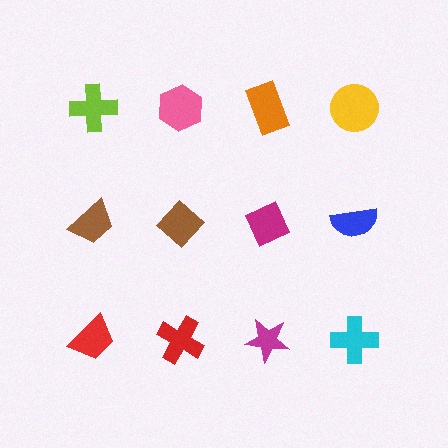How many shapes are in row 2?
4 shapes.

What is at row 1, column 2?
A pink hexagon.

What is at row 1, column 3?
An orange rectangle.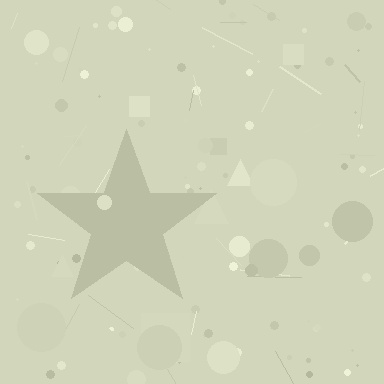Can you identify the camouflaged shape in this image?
The camouflaged shape is a star.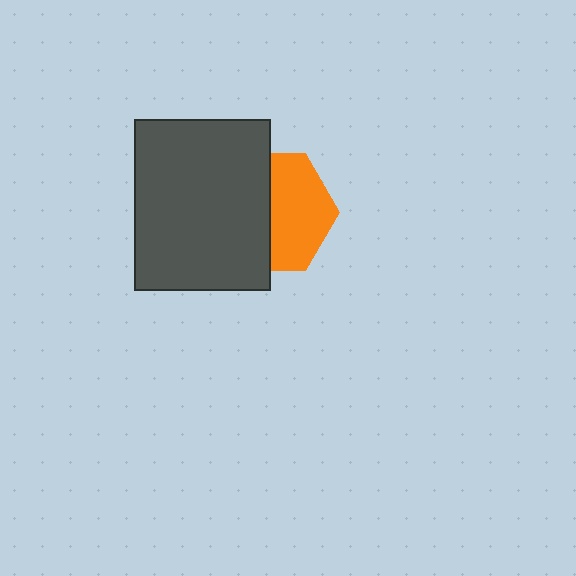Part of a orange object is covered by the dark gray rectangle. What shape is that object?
It is a hexagon.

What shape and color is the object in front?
The object in front is a dark gray rectangle.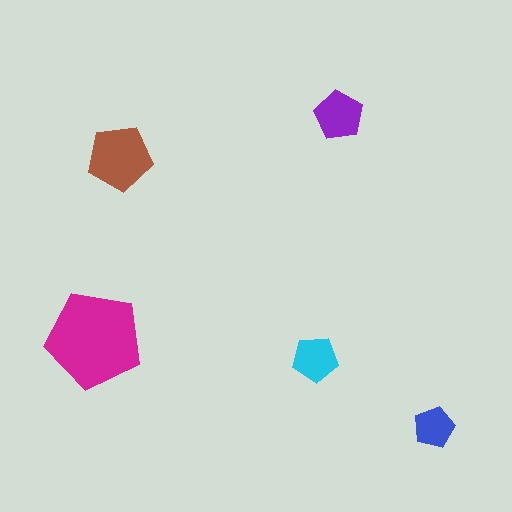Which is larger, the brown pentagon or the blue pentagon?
The brown one.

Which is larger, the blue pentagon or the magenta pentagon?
The magenta one.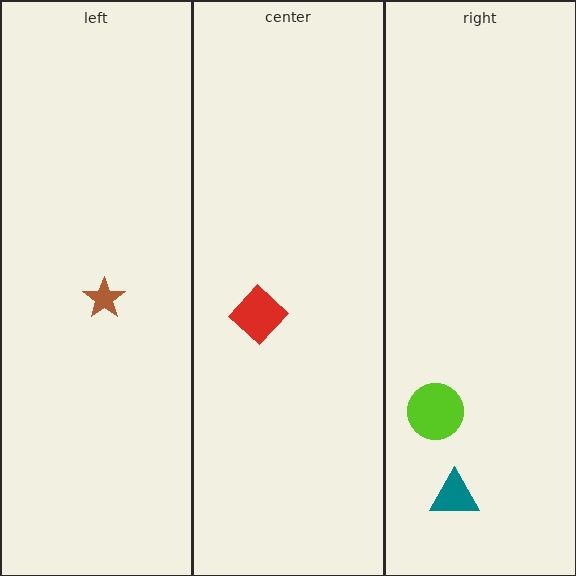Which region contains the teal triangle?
The right region.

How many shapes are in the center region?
1.